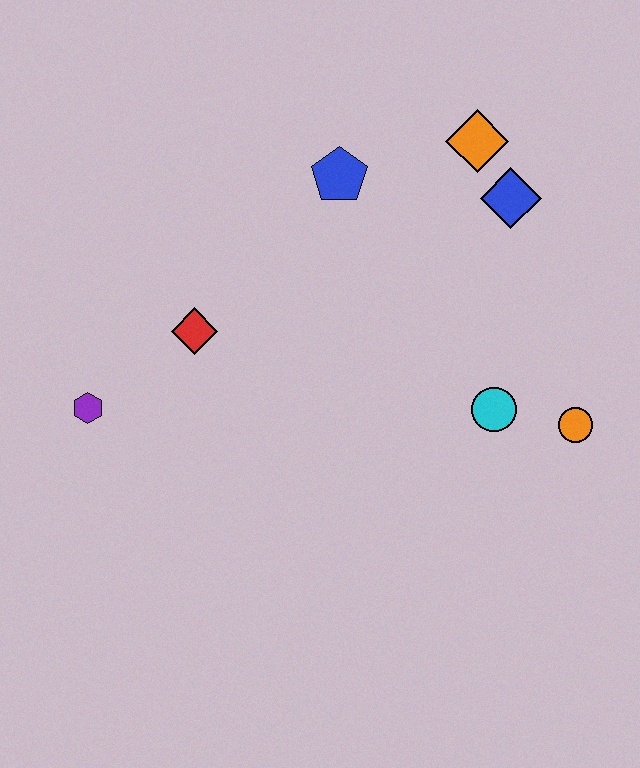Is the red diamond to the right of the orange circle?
No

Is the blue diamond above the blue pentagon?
No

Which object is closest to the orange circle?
The cyan circle is closest to the orange circle.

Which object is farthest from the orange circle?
The purple hexagon is farthest from the orange circle.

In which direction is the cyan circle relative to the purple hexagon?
The cyan circle is to the right of the purple hexagon.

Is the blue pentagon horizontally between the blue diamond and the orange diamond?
No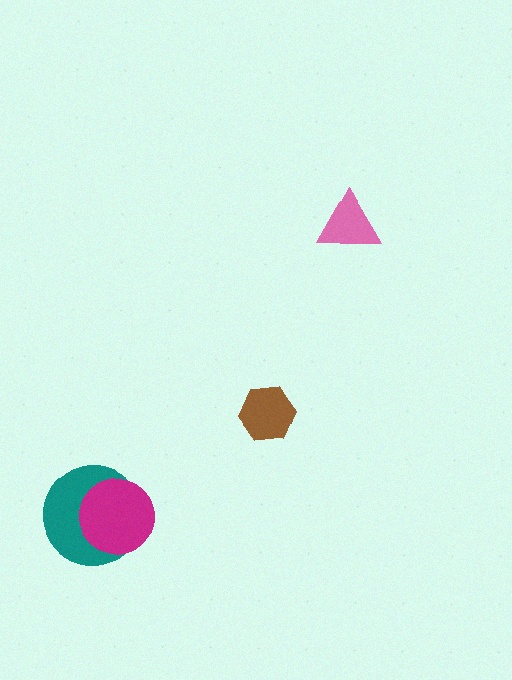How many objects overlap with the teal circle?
1 object overlaps with the teal circle.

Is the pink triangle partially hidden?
No, no other shape covers it.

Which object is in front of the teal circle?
The magenta circle is in front of the teal circle.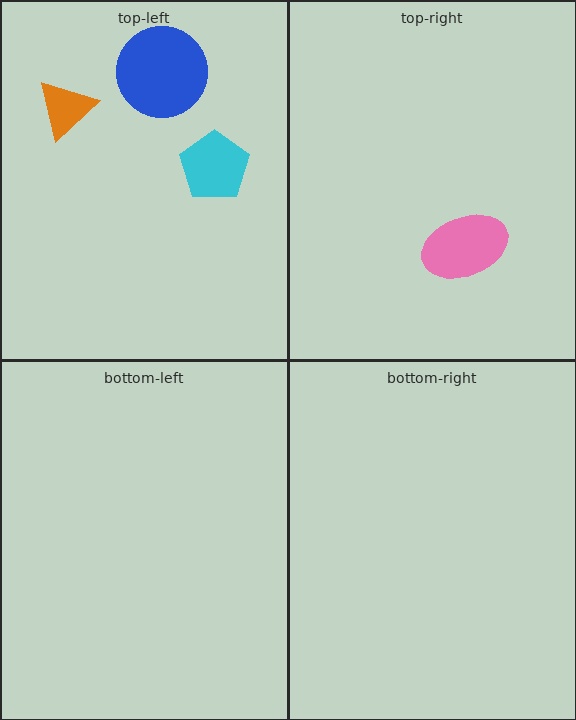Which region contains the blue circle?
The top-left region.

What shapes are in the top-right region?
The pink ellipse.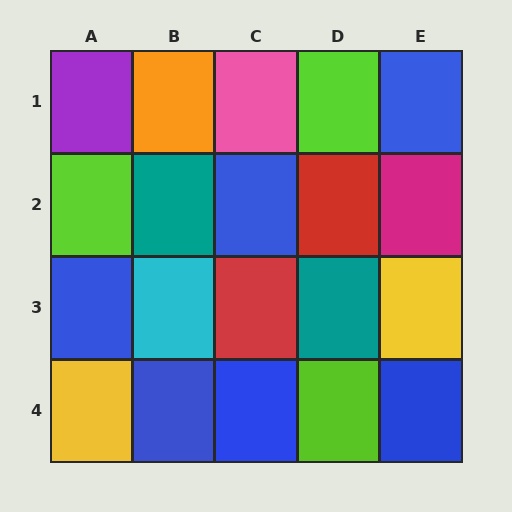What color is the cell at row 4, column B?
Blue.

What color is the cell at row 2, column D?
Red.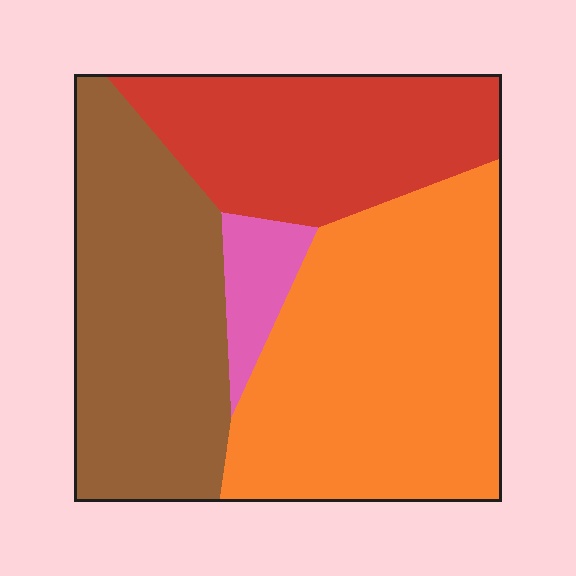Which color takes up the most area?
Orange, at roughly 40%.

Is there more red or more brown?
Brown.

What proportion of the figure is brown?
Brown takes up between a quarter and a half of the figure.